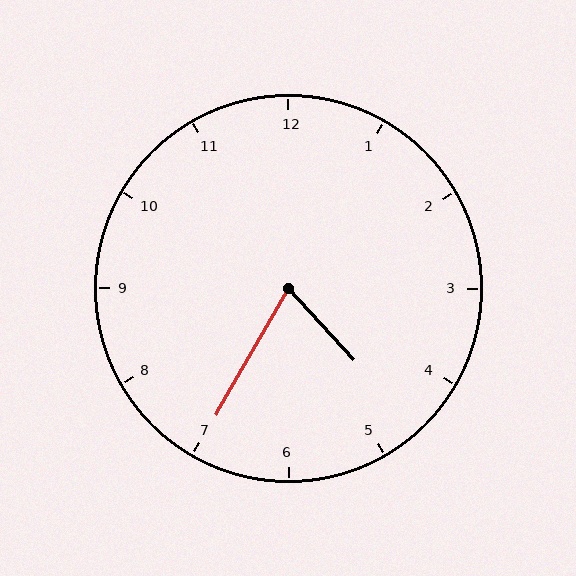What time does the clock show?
4:35.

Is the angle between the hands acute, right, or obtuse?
It is acute.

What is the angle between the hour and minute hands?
Approximately 72 degrees.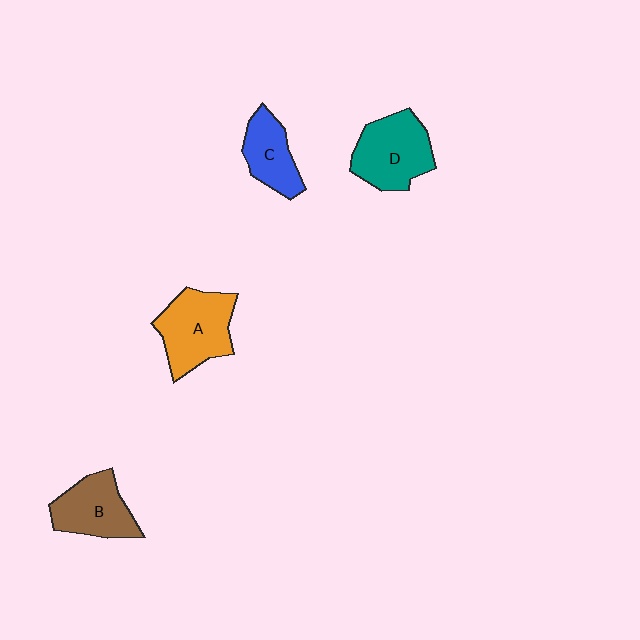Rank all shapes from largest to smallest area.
From largest to smallest: A (orange), D (teal), B (brown), C (blue).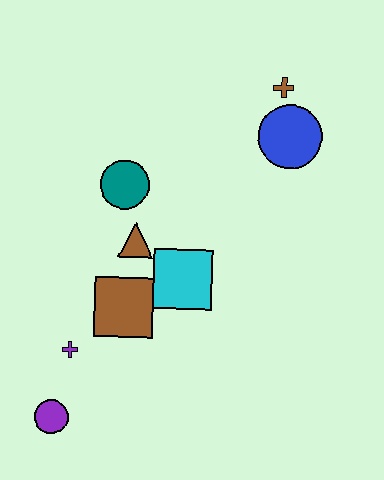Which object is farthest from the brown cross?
The purple circle is farthest from the brown cross.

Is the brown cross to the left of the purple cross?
No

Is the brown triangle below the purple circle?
No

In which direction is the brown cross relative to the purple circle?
The brown cross is above the purple circle.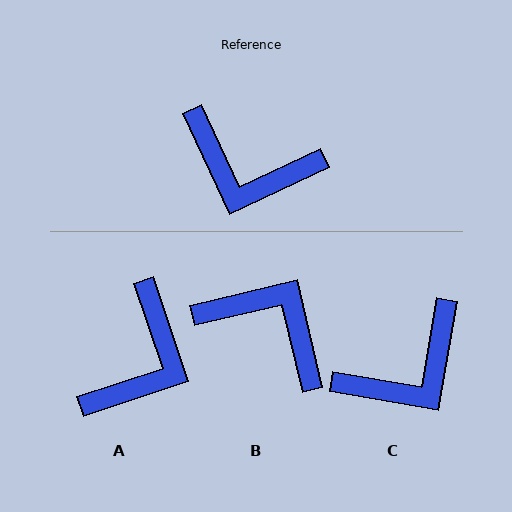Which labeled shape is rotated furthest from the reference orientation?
B, about 168 degrees away.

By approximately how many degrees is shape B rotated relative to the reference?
Approximately 168 degrees counter-clockwise.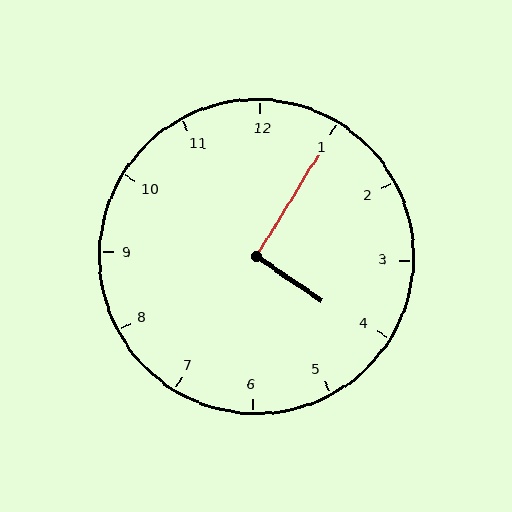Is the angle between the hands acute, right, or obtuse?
It is right.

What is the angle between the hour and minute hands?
Approximately 92 degrees.